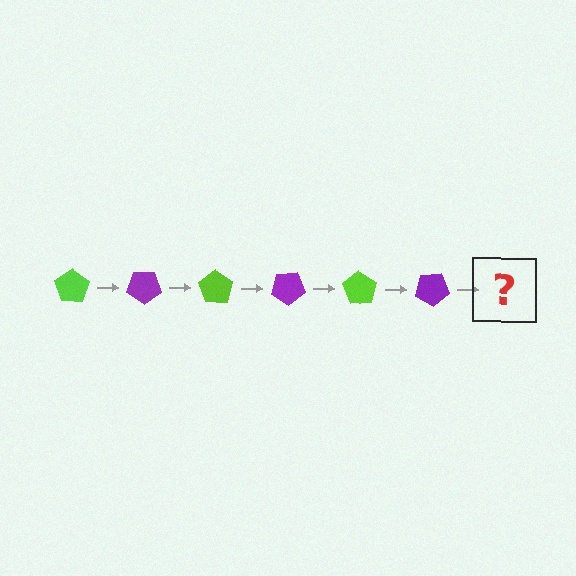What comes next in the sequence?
The next element should be a lime pentagon, rotated 210 degrees from the start.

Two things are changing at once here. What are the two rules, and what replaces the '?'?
The two rules are that it rotates 35 degrees each step and the color cycles through lime and purple. The '?' should be a lime pentagon, rotated 210 degrees from the start.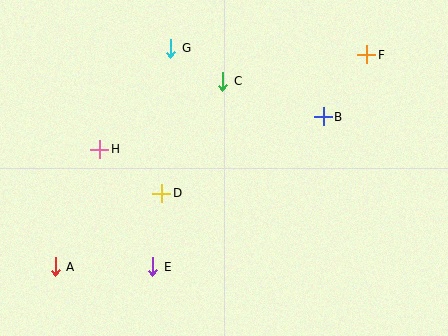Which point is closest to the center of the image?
Point D at (162, 193) is closest to the center.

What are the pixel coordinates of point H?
Point H is at (100, 149).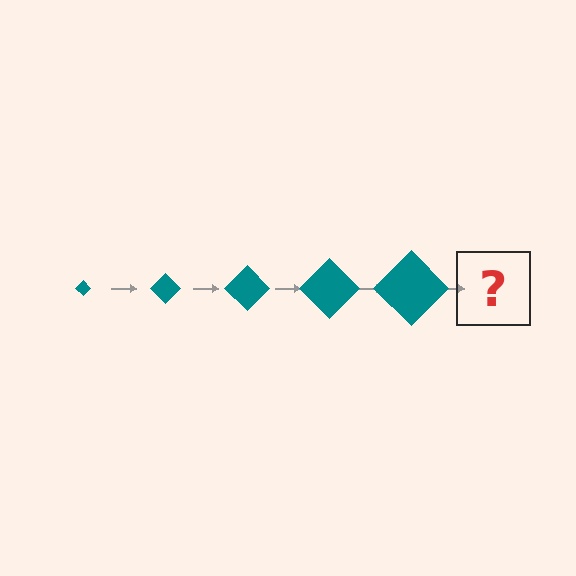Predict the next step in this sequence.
The next step is a teal diamond, larger than the previous one.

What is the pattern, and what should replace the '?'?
The pattern is that the diamond gets progressively larger each step. The '?' should be a teal diamond, larger than the previous one.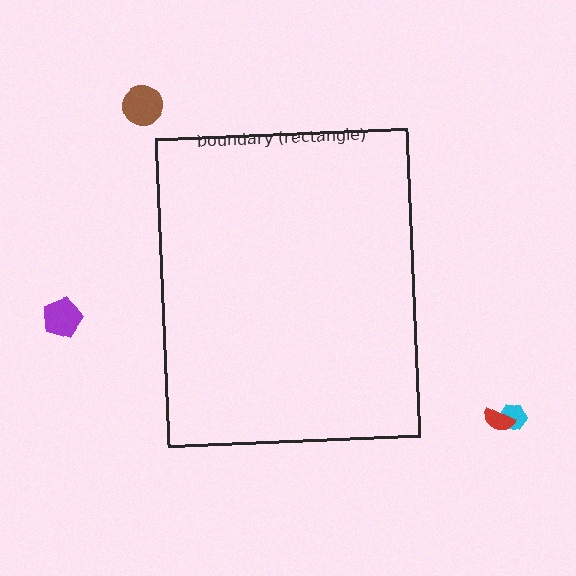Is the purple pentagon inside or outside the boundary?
Outside.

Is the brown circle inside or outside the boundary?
Outside.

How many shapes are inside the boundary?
0 inside, 4 outside.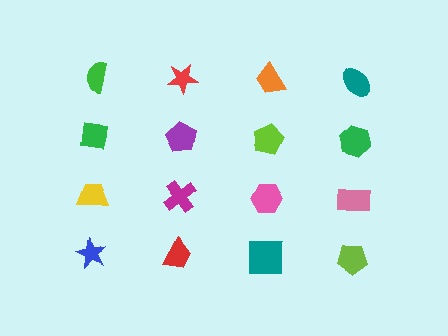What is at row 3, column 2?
A magenta cross.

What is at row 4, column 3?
A teal square.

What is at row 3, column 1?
A yellow trapezoid.